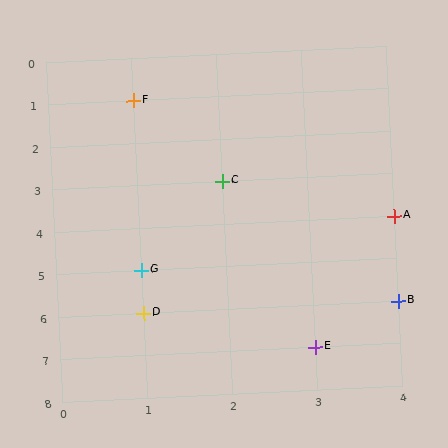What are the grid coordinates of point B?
Point B is at grid coordinates (4, 6).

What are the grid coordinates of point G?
Point G is at grid coordinates (1, 5).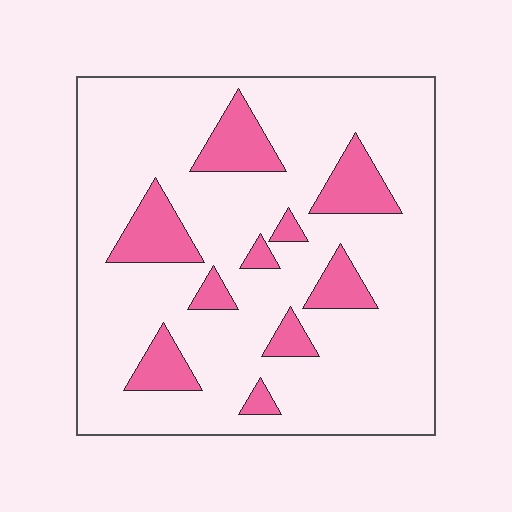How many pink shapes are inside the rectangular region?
10.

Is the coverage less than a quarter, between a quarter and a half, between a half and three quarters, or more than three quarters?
Less than a quarter.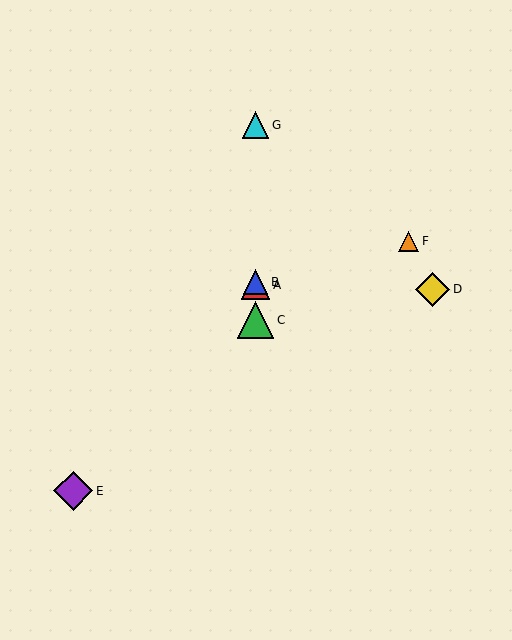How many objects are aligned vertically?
4 objects (A, B, C, G) are aligned vertically.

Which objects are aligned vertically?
Objects A, B, C, G are aligned vertically.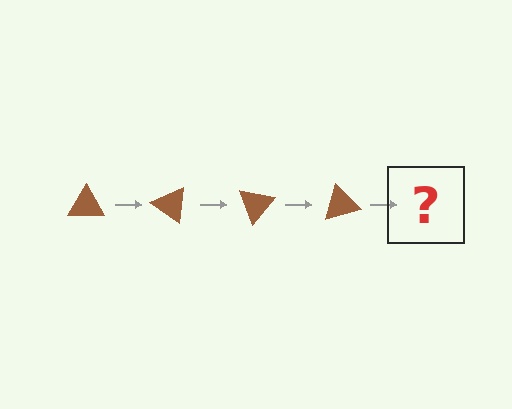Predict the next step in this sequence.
The next step is a brown triangle rotated 140 degrees.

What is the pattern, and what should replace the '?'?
The pattern is that the triangle rotates 35 degrees each step. The '?' should be a brown triangle rotated 140 degrees.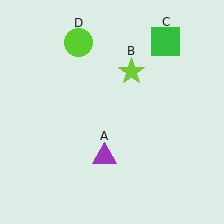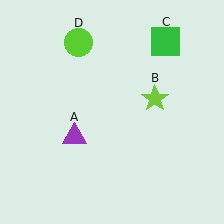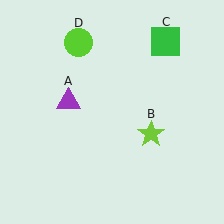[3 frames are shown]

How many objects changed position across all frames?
2 objects changed position: purple triangle (object A), lime star (object B).